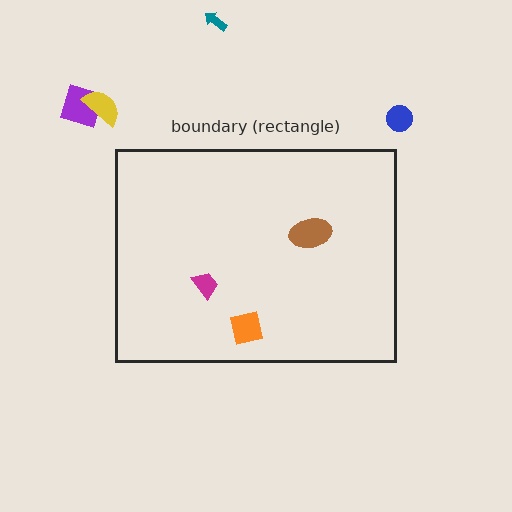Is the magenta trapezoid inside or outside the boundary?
Inside.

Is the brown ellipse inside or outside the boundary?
Inside.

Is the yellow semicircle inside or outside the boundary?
Outside.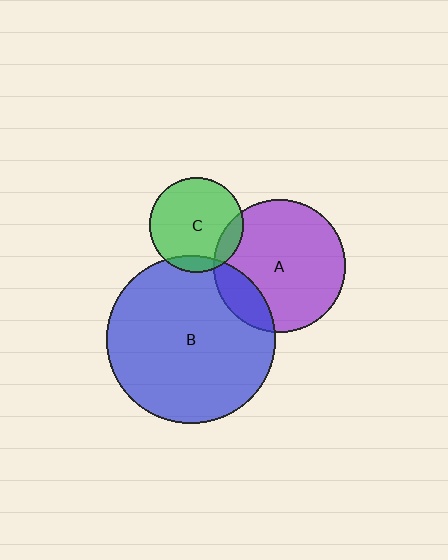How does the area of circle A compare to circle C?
Approximately 2.0 times.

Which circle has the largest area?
Circle B (blue).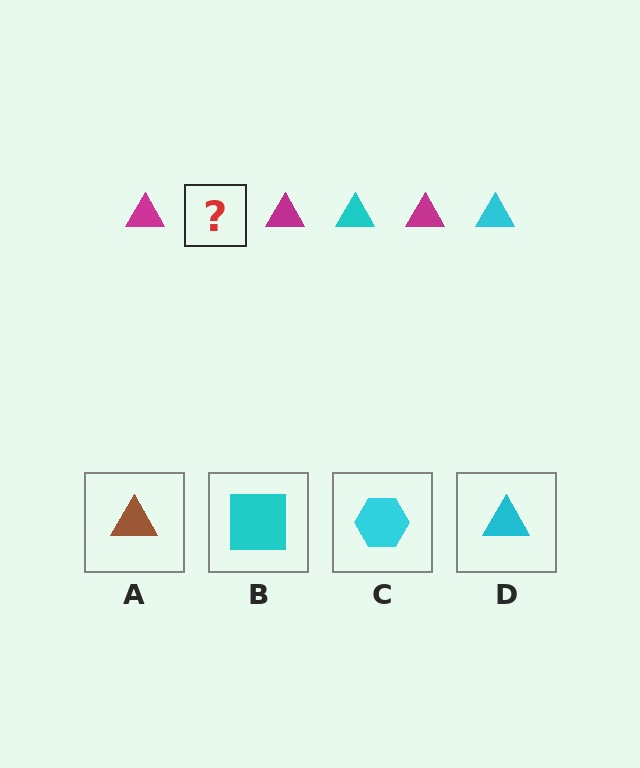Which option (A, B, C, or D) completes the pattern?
D.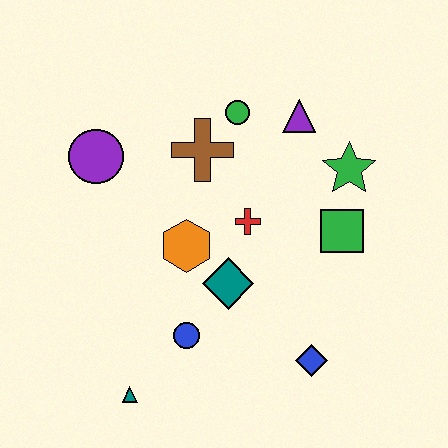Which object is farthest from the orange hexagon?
The green star is farthest from the orange hexagon.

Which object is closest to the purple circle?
The brown cross is closest to the purple circle.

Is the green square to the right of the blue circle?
Yes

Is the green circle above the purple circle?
Yes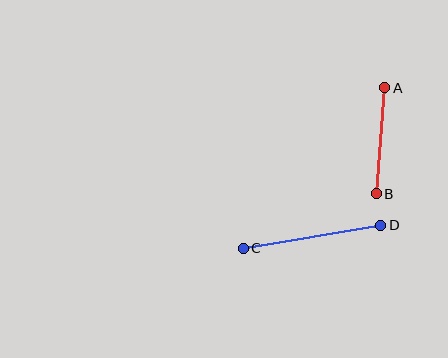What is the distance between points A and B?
The distance is approximately 106 pixels.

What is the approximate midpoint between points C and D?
The midpoint is at approximately (312, 237) pixels.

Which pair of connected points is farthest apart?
Points C and D are farthest apart.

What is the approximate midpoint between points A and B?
The midpoint is at approximately (380, 141) pixels.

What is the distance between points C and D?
The distance is approximately 139 pixels.